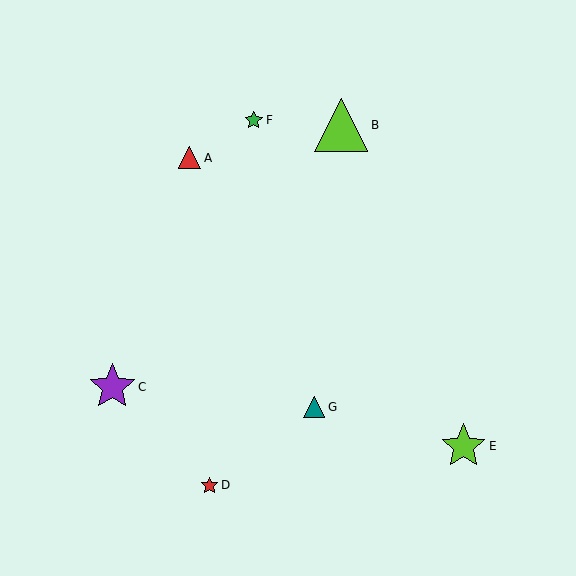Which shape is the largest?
The lime triangle (labeled B) is the largest.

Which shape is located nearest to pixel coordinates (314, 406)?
The teal triangle (labeled G) at (314, 407) is nearest to that location.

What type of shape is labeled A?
Shape A is a red triangle.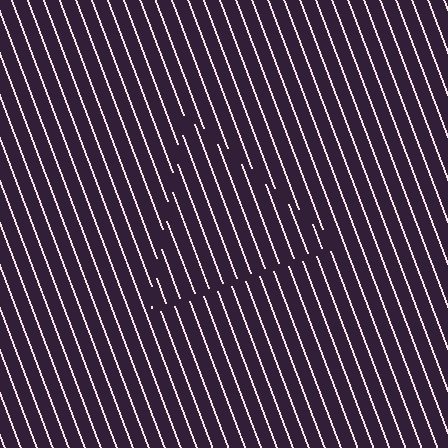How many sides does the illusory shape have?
3 sides — the line-ends trace a triangle.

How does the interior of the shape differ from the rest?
The interior of the shape contains the same grating, shifted by half a period — the contour is defined by the phase discontinuity where line-ends from the inner and outer gratings abut.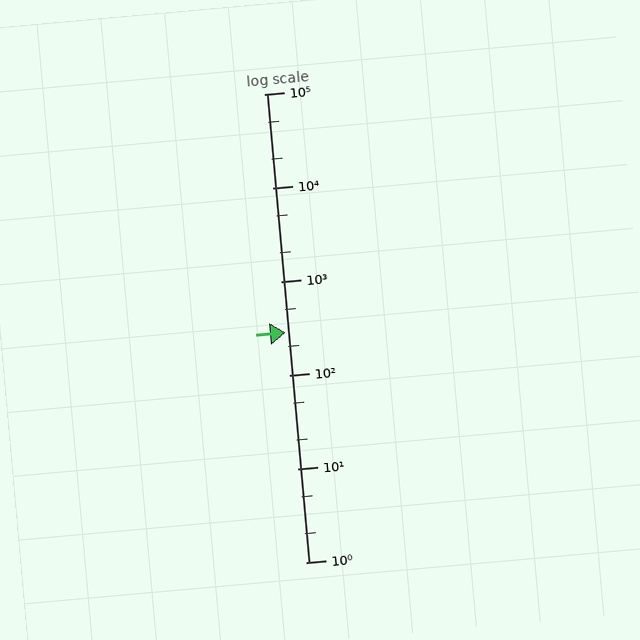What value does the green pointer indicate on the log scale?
The pointer indicates approximately 280.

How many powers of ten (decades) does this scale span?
The scale spans 5 decades, from 1 to 100000.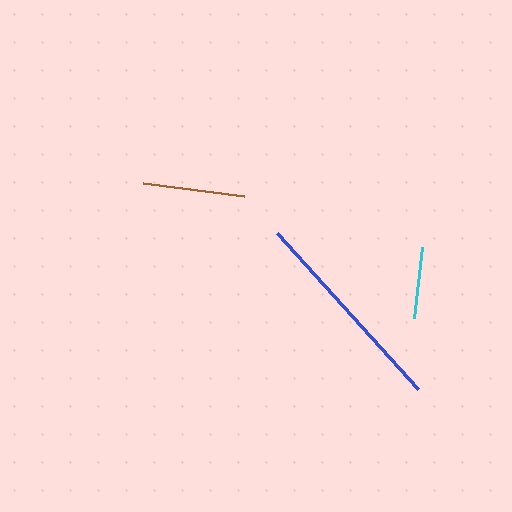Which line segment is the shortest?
The cyan line is the shortest at approximately 72 pixels.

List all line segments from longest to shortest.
From longest to shortest: blue, brown, cyan.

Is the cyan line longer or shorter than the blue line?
The blue line is longer than the cyan line.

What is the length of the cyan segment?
The cyan segment is approximately 72 pixels long.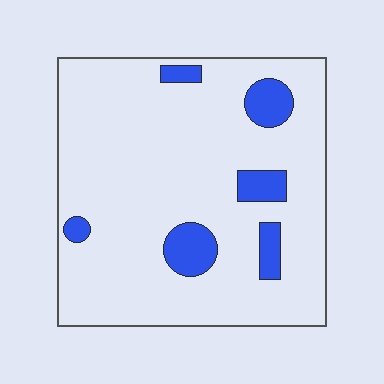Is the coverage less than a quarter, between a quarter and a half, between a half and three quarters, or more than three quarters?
Less than a quarter.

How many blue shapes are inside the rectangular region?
6.